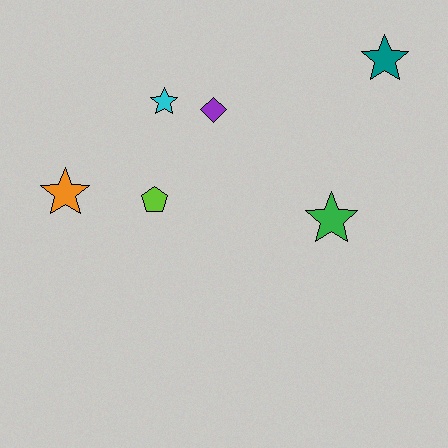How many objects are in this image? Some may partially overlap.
There are 6 objects.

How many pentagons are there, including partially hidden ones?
There is 1 pentagon.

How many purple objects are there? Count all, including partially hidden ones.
There is 1 purple object.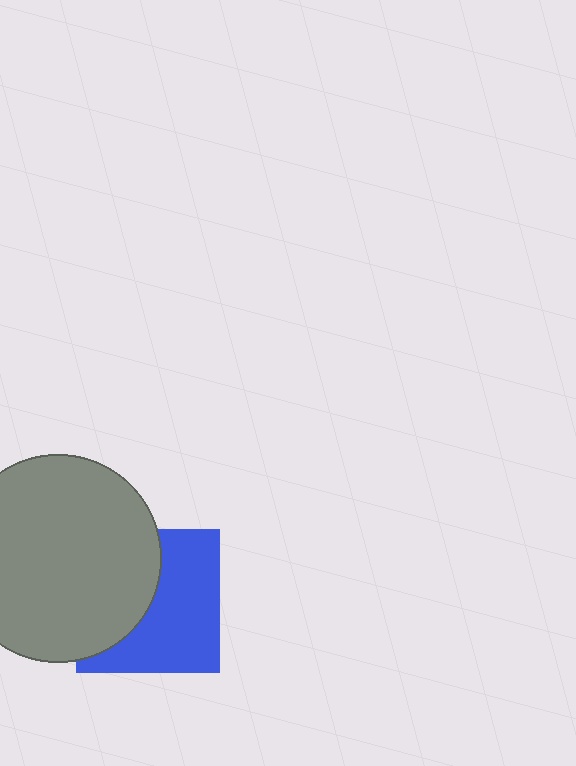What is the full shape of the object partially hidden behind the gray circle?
The partially hidden object is a blue square.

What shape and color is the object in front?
The object in front is a gray circle.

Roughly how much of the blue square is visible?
About half of it is visible (roughly 56%).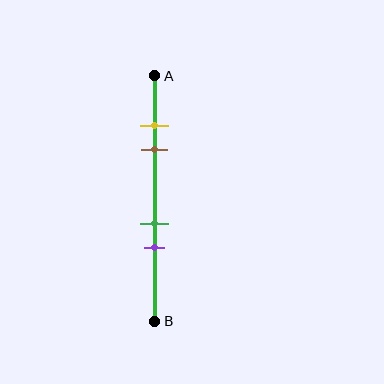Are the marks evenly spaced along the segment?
No, the marks are not evenly spaced.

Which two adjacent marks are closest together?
The yellow and brown marks are the closest adjacent pair.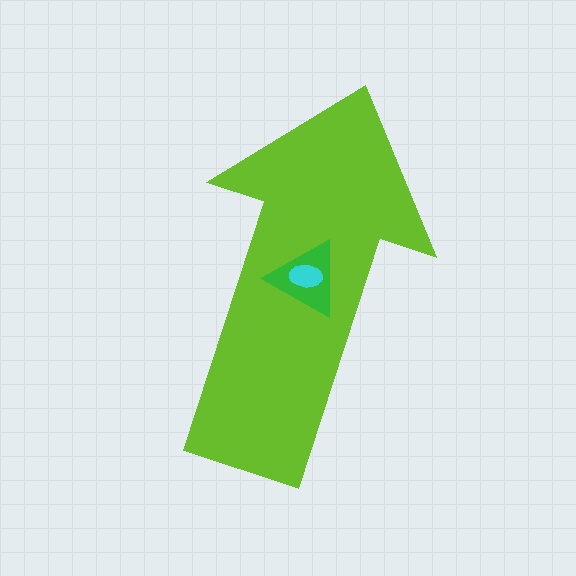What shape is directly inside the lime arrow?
The green triangle.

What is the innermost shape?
The cyan ellipse.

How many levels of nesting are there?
3.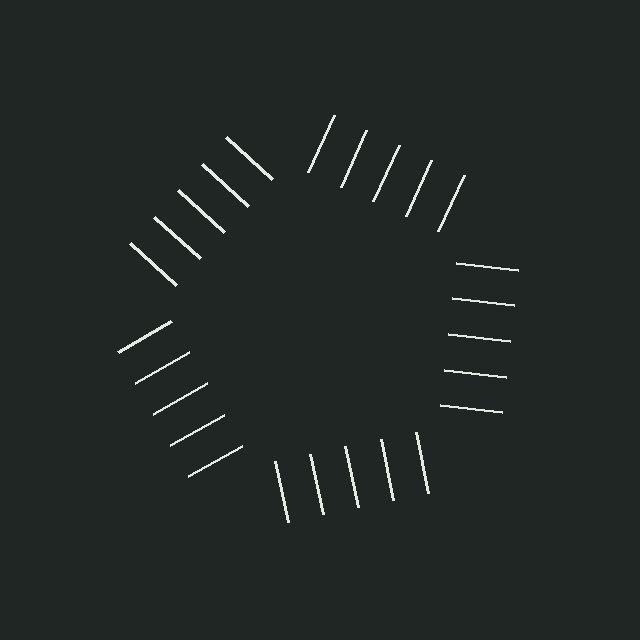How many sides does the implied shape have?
5 sides — the line-ends trace a pentagon.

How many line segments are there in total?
25 — 5 along each of the 5 edges.